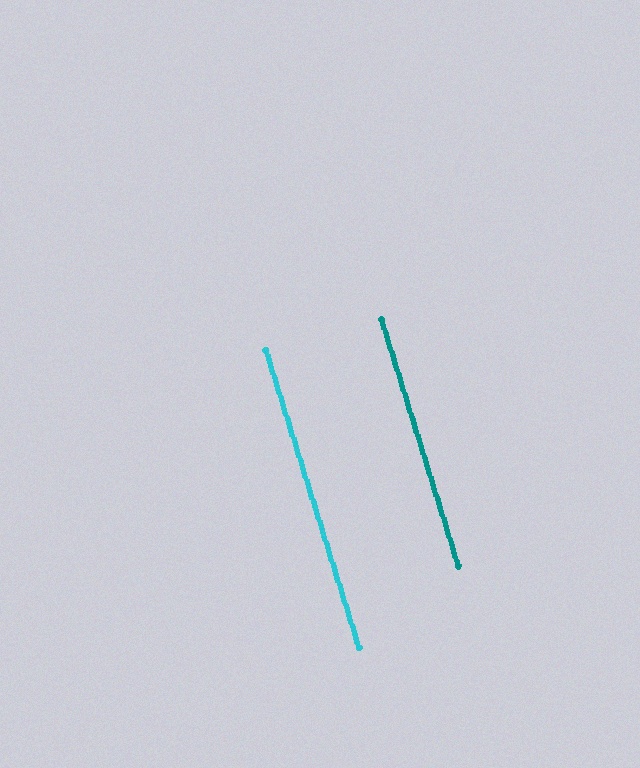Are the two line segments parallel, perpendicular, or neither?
Parallel — their directions differ by only 0.0°.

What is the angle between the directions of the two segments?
Approximately 0 degrees.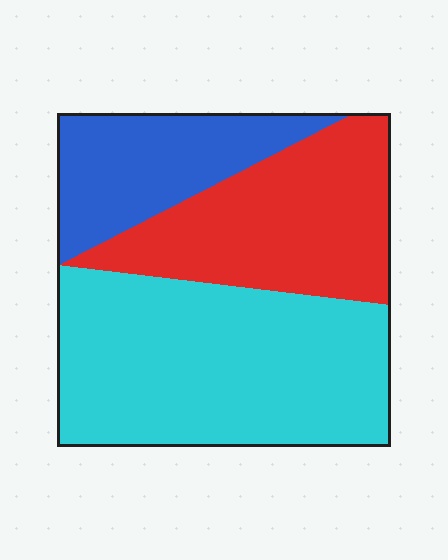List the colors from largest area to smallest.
From largest to smallest: cyan, red, blue.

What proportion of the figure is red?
Red covers about 30% of the figure.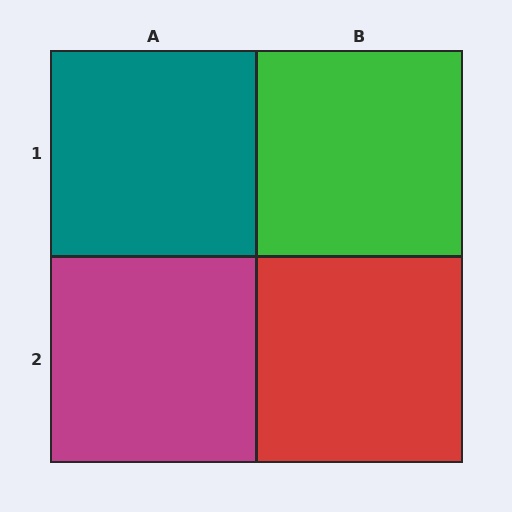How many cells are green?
1 cell is green.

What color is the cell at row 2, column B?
Red.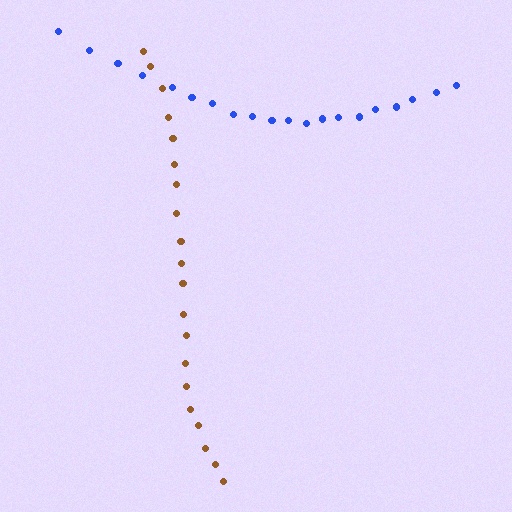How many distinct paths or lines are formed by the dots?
There are 2 distinct paths.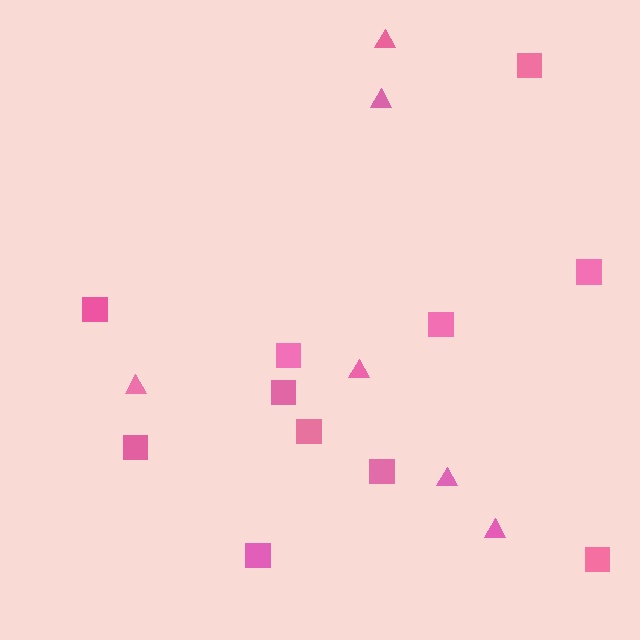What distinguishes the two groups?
There are 2 groups: one group of triangles (6) and one group of squares (11).